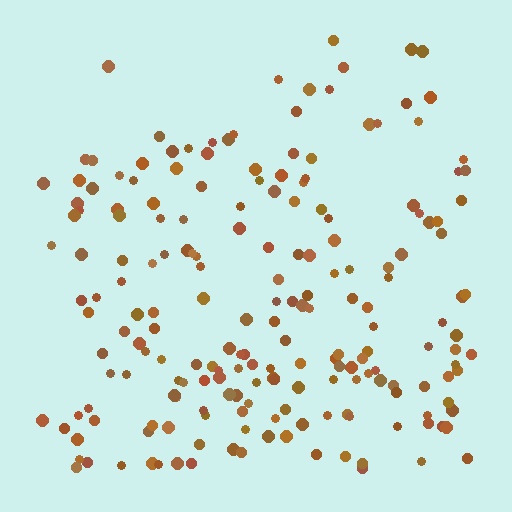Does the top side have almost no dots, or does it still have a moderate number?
Still a moderate number, just noticeably fewer than the bottom.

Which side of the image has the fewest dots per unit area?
The top.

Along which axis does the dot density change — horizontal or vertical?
Vertical.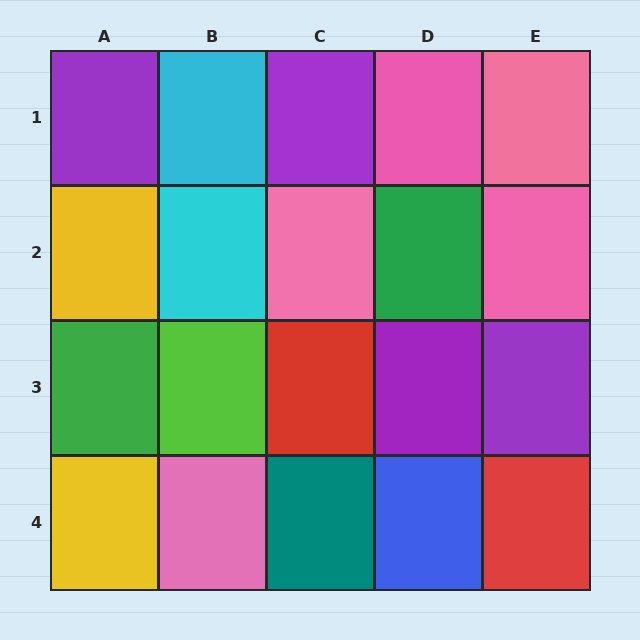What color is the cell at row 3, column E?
Purple.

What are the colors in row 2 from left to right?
Yellow, cyan, pink, green, pink.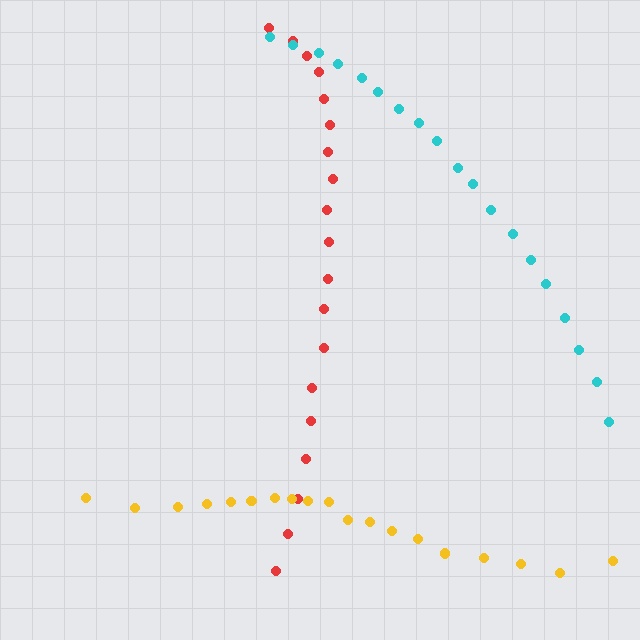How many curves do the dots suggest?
There are 3 distinct paths.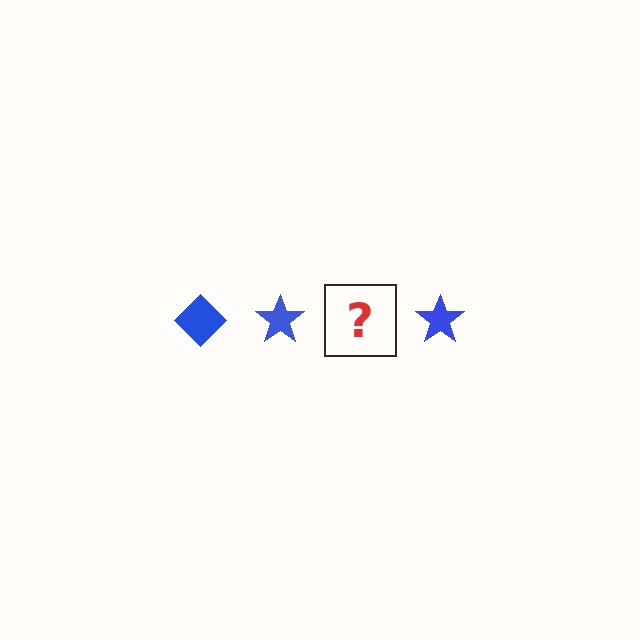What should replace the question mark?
The question mark should be replaced with a blue diamond.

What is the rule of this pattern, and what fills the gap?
The rule is that the pattern cycles through diamond, star shapes in blue. The gap should be filled with a blue diamond.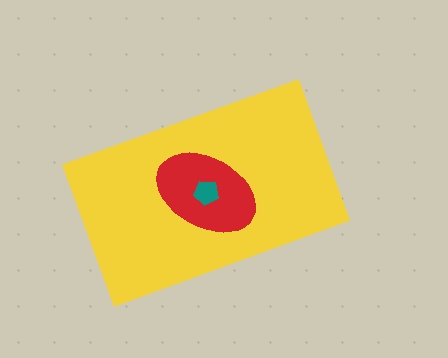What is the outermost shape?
The yellow rectangle.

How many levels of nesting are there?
3.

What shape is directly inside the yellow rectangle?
The red ellipse.